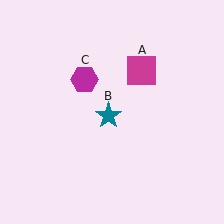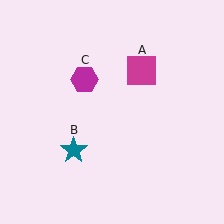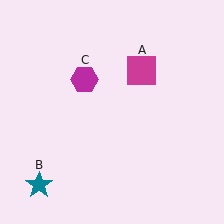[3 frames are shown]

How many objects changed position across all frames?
1 object changed position: teal star (object B).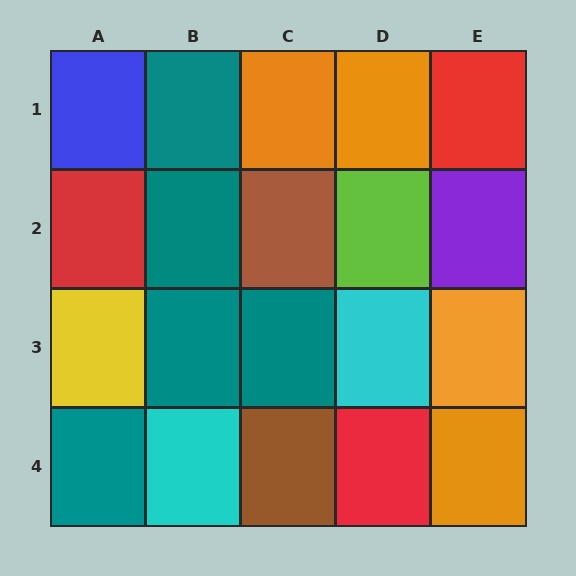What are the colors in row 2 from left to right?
Red, teal, brown, lime, purple.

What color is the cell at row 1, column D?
Orange.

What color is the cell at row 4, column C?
Brown.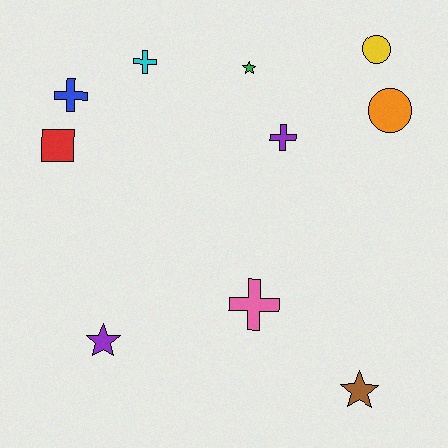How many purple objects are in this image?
There are 2 purple objects.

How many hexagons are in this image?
There are no hexagons.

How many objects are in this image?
There are 10 objects.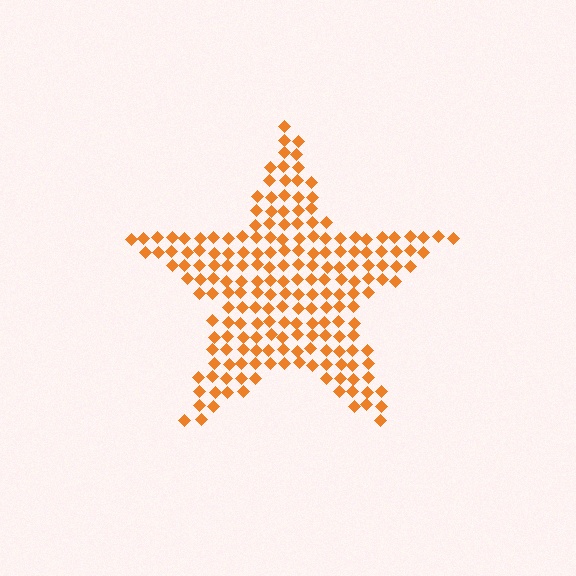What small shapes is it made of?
It is made of small diamonds.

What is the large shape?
The large shape is a star.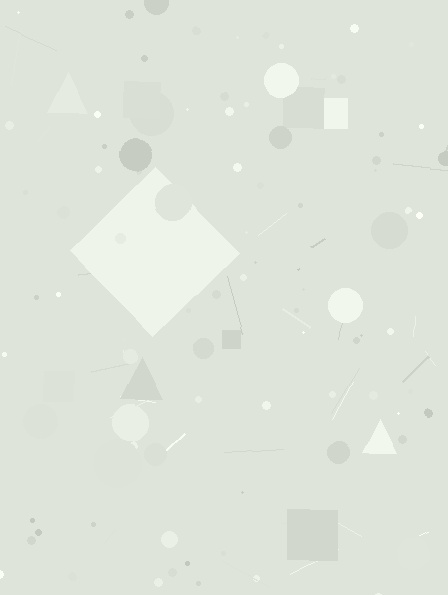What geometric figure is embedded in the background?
A diamond is embedded in the background.